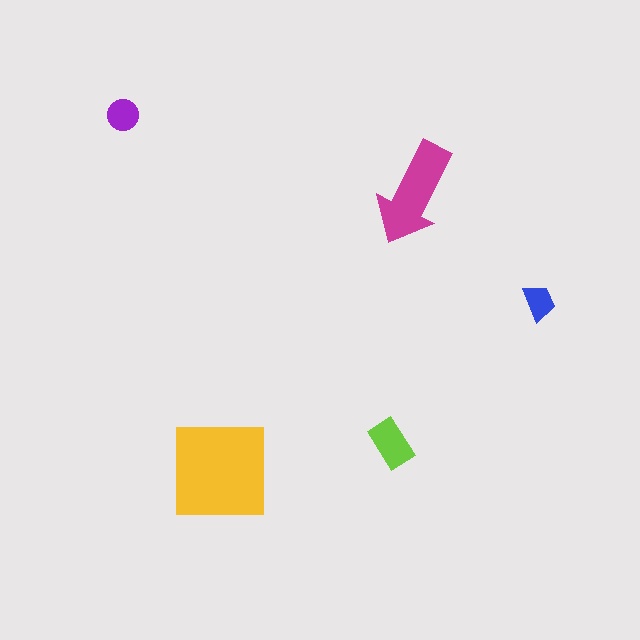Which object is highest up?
The purple circle is topmost.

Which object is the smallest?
The blue trapezoid.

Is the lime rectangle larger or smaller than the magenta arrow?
Smaller.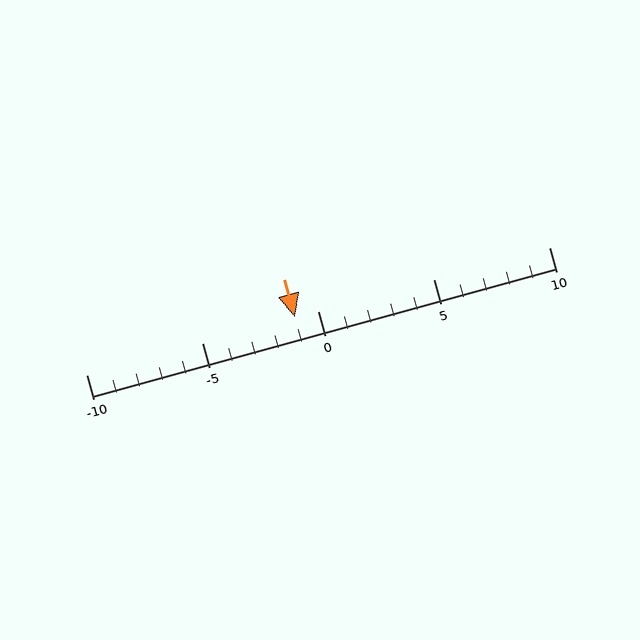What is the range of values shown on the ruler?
The ruler shows values from -10 to 10.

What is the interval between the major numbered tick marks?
The major tick marks are spaced 5 units apart.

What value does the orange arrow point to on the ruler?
The orange arrow points to approximately -1.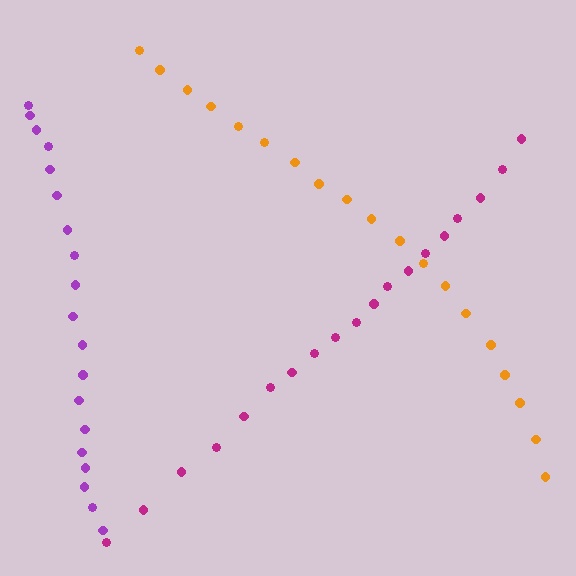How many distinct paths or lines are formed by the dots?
There are 3 distinct paths.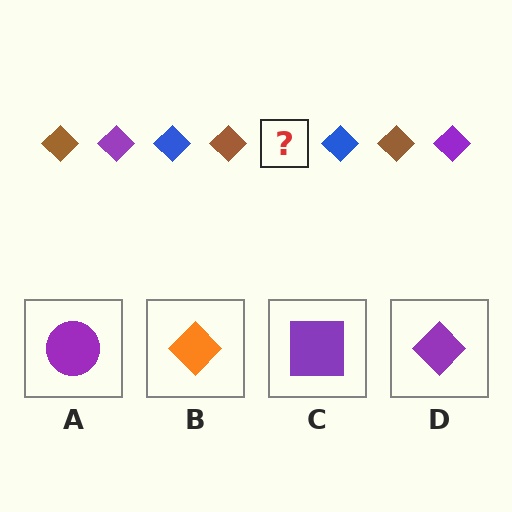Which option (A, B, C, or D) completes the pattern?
D.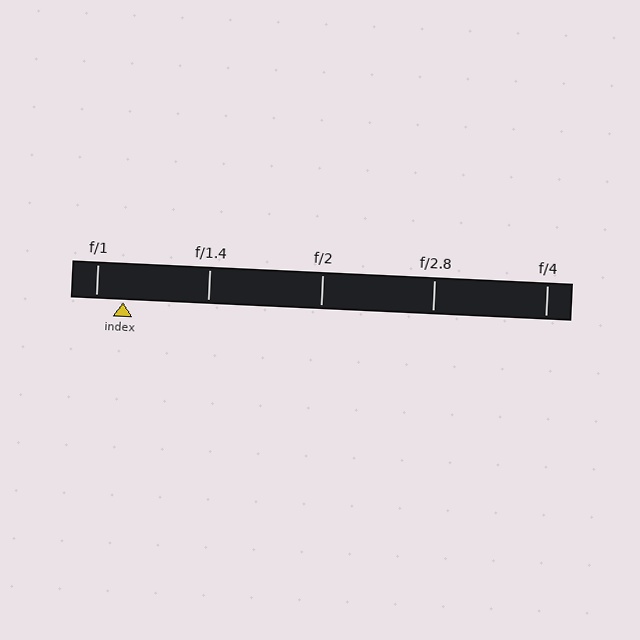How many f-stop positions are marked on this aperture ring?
There are 5 f-stop positions marked.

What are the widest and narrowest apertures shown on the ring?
The widest aperture shown is f/1 and the narrowest is f/4.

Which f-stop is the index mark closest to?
The index mark is closest to f/1.